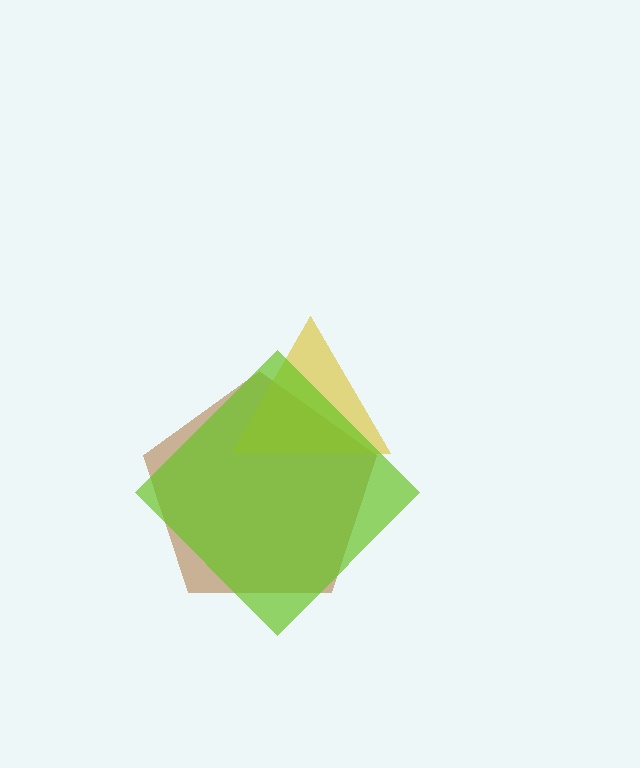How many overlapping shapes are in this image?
There are 3 overlapping shapes in the image.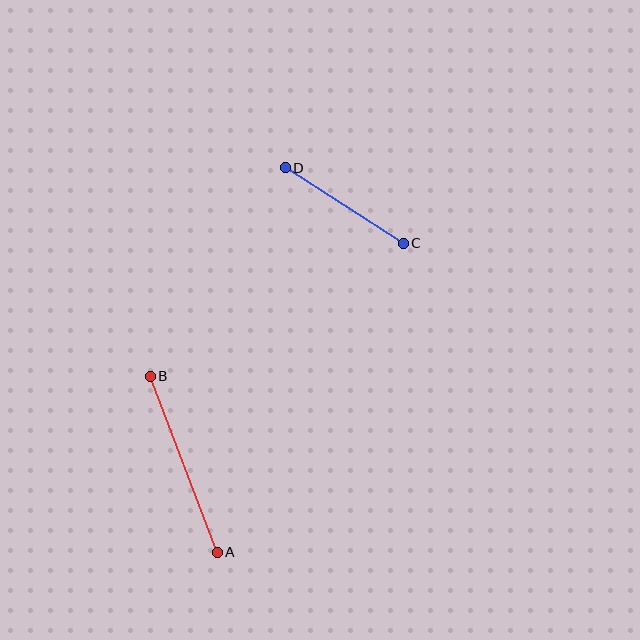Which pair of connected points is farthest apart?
Points A and B are farthest apart.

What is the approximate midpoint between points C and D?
The midpoint is at approximately (344, 205) pixels.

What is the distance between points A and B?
The distance is approximately 188 pixels.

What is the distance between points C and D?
The distance is approximately 140 pixels.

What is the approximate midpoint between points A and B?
The midpoint is at approximately (184, 464) pixels.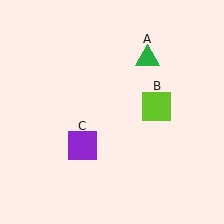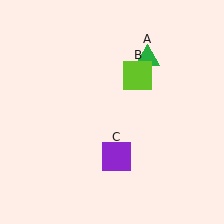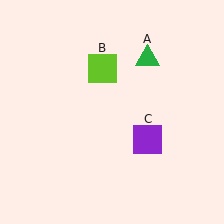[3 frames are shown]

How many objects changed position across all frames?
2 objects changed position: lime square (object B), purple square (object C).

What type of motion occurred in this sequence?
The lime square (object B), purple square (object C) rotated counterclockwise around the center of the scene.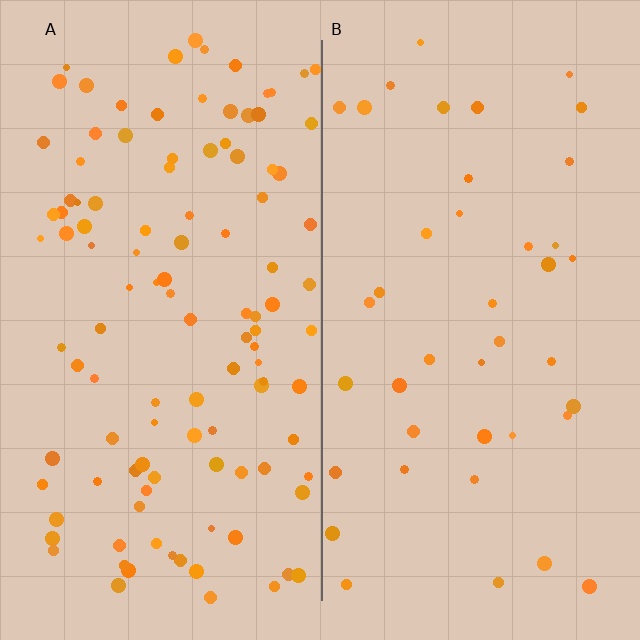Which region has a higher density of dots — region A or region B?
A (the left).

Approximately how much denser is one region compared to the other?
Approximately 2.7× — region A over region B.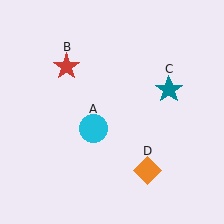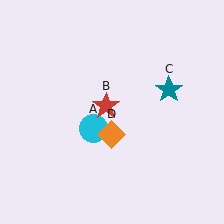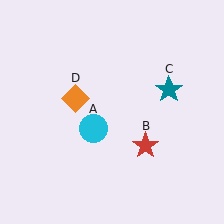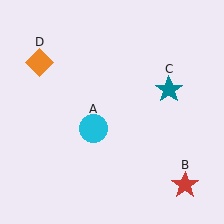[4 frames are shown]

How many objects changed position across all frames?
2 objects changed position: red star (object B), orange diamond (object D).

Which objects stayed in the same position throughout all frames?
Cyan circle (object A) and teal star (object C) remained stationary.